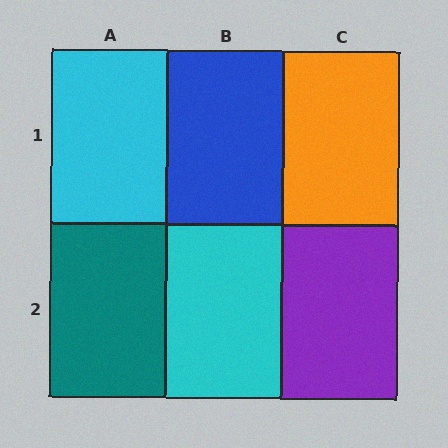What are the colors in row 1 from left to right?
Cyan, blue, orange.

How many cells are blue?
1 cell is blue.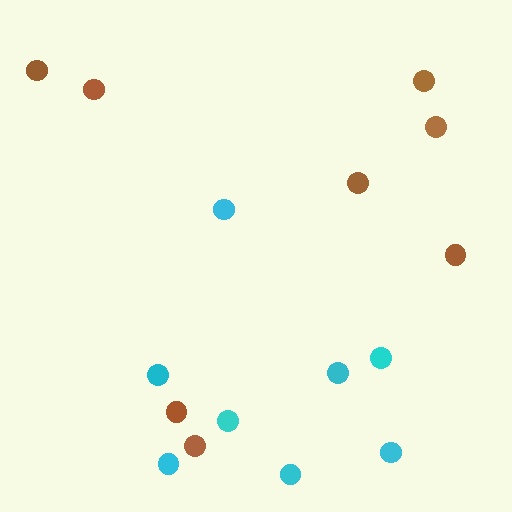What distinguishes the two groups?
There are 2 groups: one group of brown circles (8) and one group of cyan circles (8).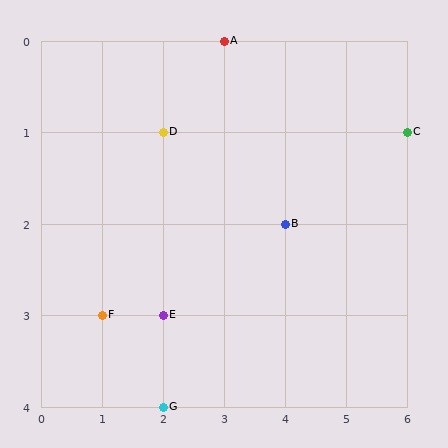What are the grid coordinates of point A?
Point A is at grid coordinates (3, 0).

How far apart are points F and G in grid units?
Points F and G are 1 column and 1 row apart (about 1.4 grid units diagonally).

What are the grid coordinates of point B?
Point B is at grid coordinates (4, 2).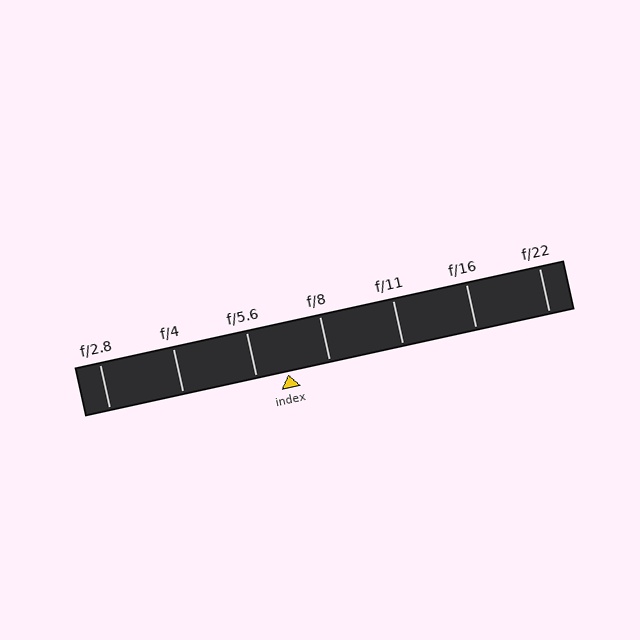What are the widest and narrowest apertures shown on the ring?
The widest aperture shown is f/2.8 and the narrowest is f/22.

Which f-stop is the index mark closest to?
The index mark is closest to f/5.6.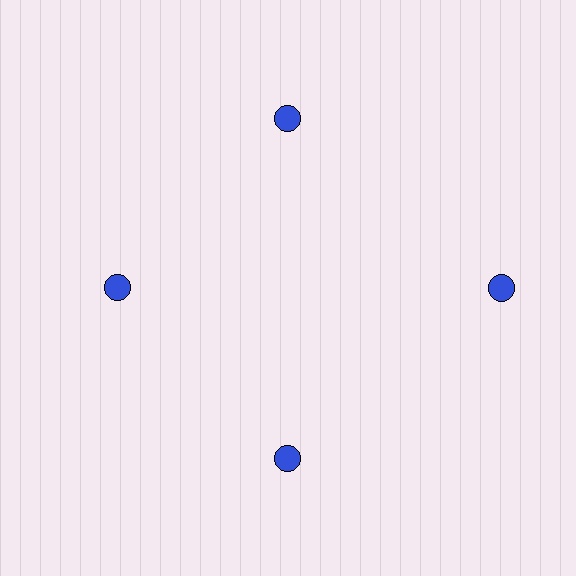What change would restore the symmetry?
The symmetry would be restored by moving it inward, back onto the ring so that all 4 circles sit at equal angles and equal distance from the center.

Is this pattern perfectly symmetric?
No. The 4 blue circles are arranged in a ring, but one element near the 3 o'clock position is pushed outward from the center, breaking the 4-fold rotational symmetry.